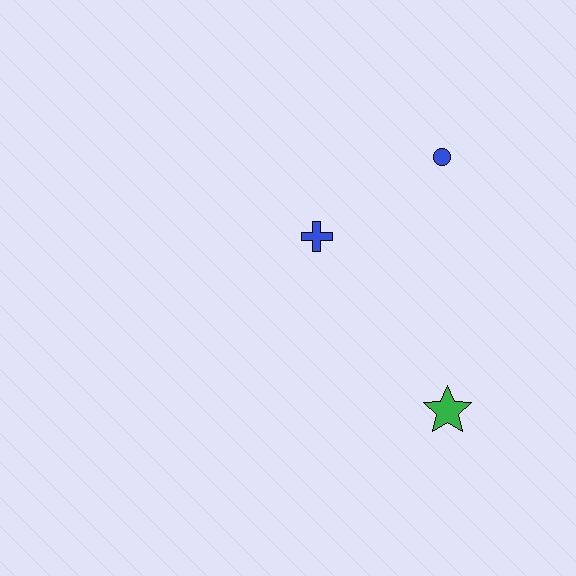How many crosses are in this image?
There is 1 cross.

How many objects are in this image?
There are 3 objects.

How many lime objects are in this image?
There are no lime objects.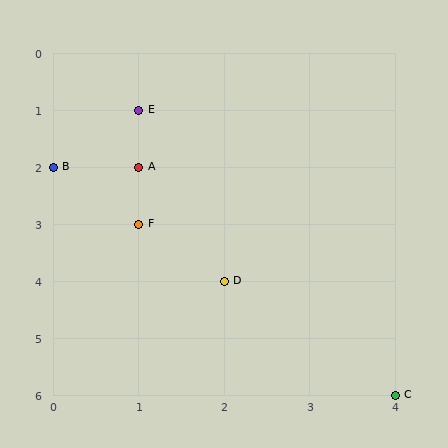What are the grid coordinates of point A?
Point A is at grid coordinates (1, 2).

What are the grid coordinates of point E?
Point E is at grid coordinates (1, 1).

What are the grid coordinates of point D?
Point D is at grid coordinates (2, 4).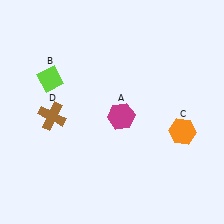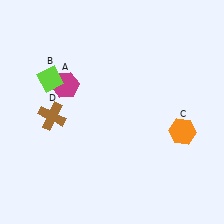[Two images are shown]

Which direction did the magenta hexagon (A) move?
The magenta hexagon (A) moved left.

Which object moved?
The magenta hexagon (A) moved left.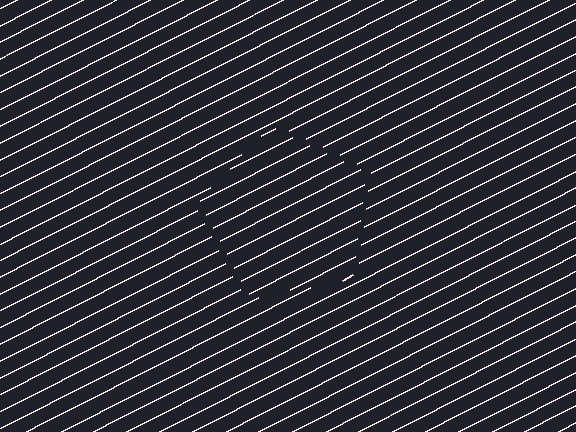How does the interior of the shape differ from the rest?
The interior of the shape contains the same grating, shifted by half a period — the contour is defined by the phase discontinuity where line-ends from the inner and outer gratings abut.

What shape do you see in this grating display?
An illusory pentagon. The interior of the shape contains the same grating, shifted by half a period — the contour is defined by the phase discontinuity where line-ends from the inner and outer gratings abut.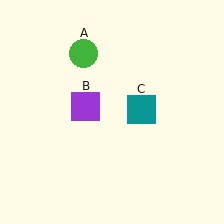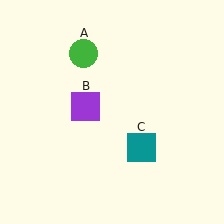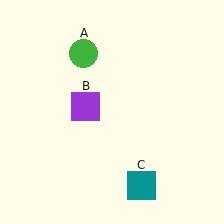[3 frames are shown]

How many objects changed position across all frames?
1 object changed position: teal square (object C).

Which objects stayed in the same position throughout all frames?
Green circle (object A) and purple square (object B) remained stationary.